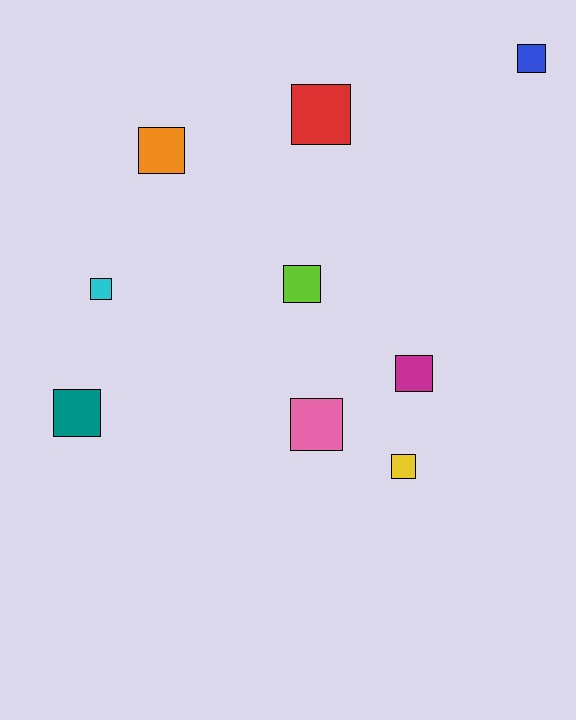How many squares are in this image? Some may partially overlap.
There are 9 squares.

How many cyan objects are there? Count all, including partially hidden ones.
There is 1 cyan object.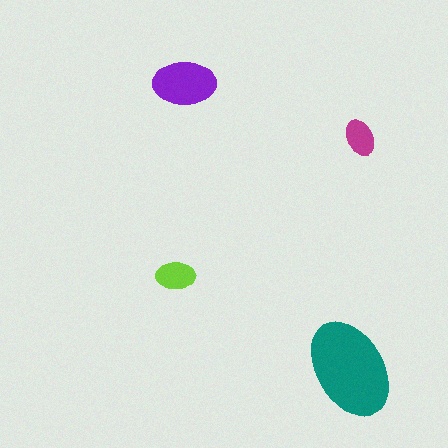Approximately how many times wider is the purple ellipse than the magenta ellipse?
About 1.5 times wider.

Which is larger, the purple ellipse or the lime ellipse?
The purple one.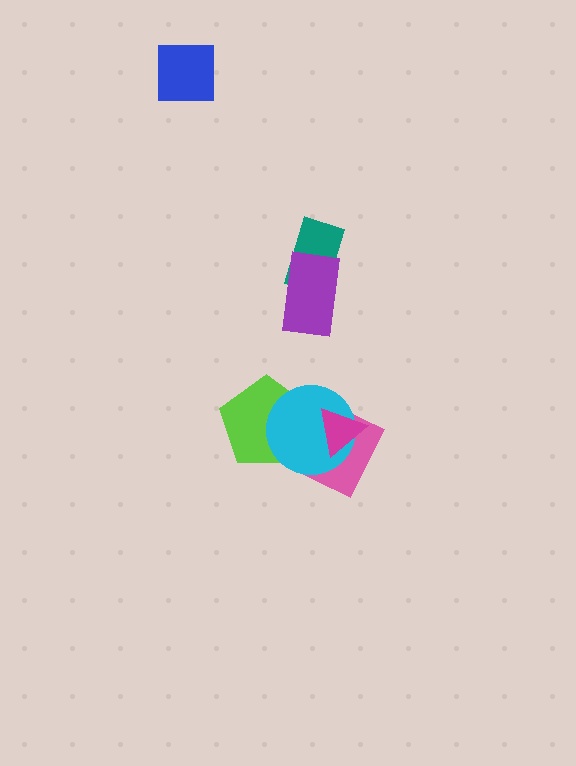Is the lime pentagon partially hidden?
Yes, it is partially covered by another shape.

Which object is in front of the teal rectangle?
The purple rectangle is in front of the teal rectangle.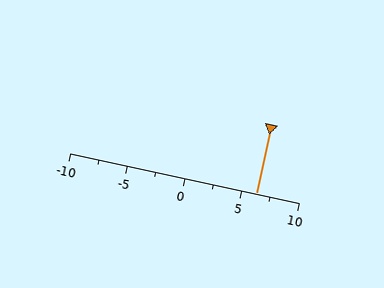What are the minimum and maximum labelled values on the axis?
The axis runs from -10 to 10.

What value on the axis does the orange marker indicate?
The marker indicates approximately 6.2.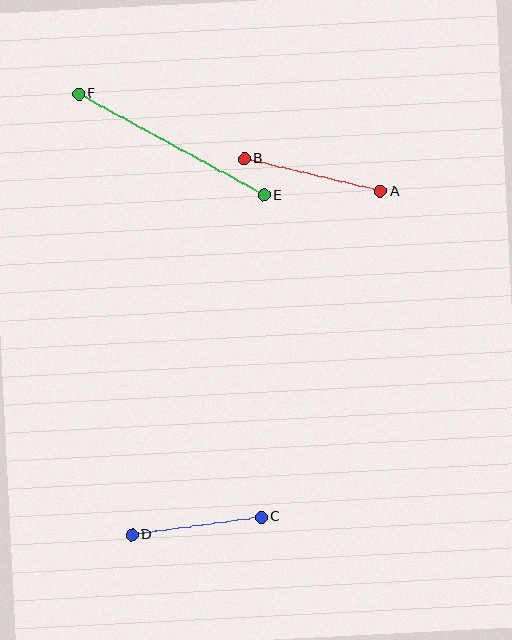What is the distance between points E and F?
The distance is approximately 211 pixels.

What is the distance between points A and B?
The distance is approximately 140 pixels.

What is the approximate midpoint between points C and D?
The midpoint is at approximately (197, 526) pixels.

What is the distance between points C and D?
The distance is approximately 131 pixels.